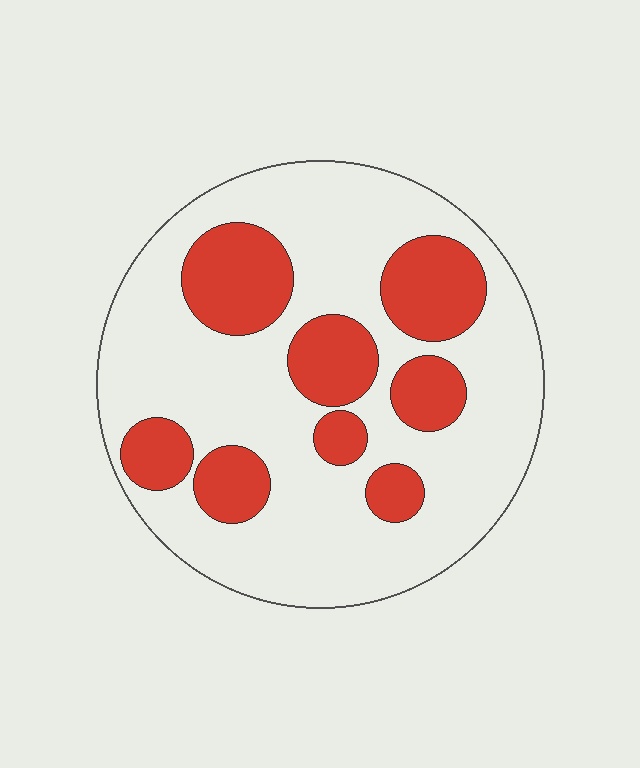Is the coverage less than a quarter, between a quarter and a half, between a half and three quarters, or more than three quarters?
Between a quarter and a half.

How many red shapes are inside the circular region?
8.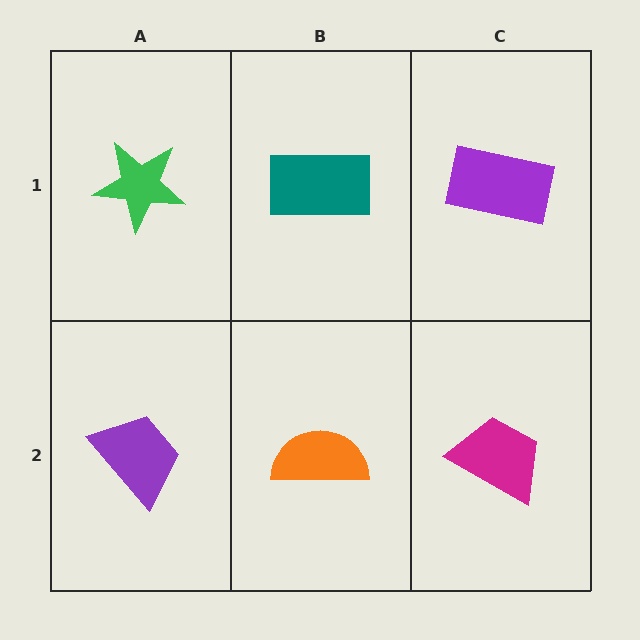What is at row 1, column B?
A teal rectangle.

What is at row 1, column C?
A purple rectangle.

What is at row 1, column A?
A green star.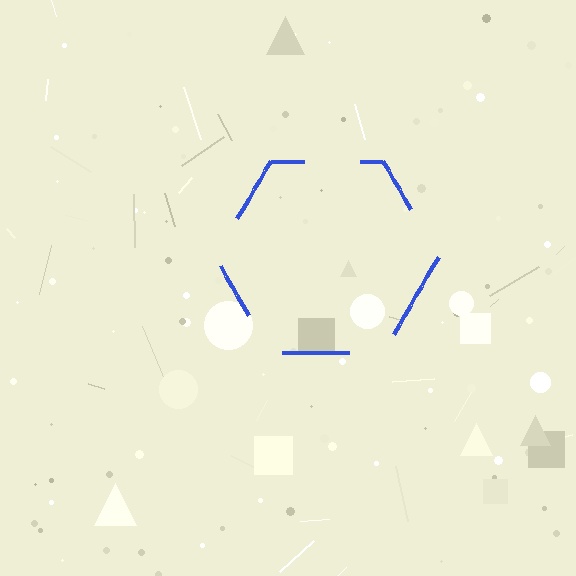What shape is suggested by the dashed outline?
The dashed outline suggests a hexagon.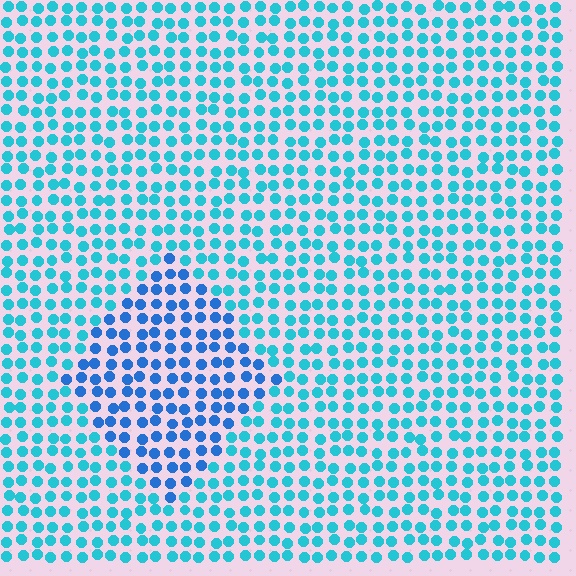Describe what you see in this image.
The image is filled with small cyan elements in a uniform arrangement. A diamond-shaped region is visible where the elements are tinted to a slightly different hue, forming a subtle color boundary.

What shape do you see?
I see a diamond.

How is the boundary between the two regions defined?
The boundary is defined purely by a slight shift in hue (about 29 degrees). Spacing, size, and orientation are identical on both sides.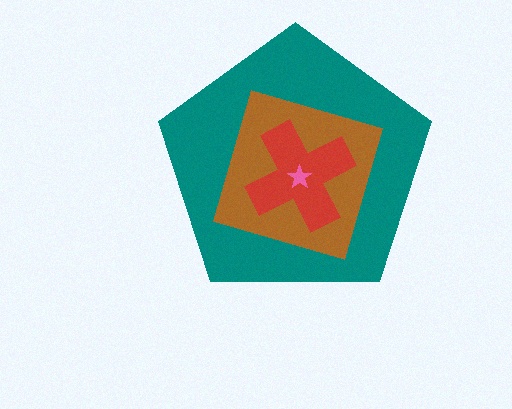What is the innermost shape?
The pink star.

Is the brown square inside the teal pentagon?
Yes.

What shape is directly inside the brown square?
The red cross.